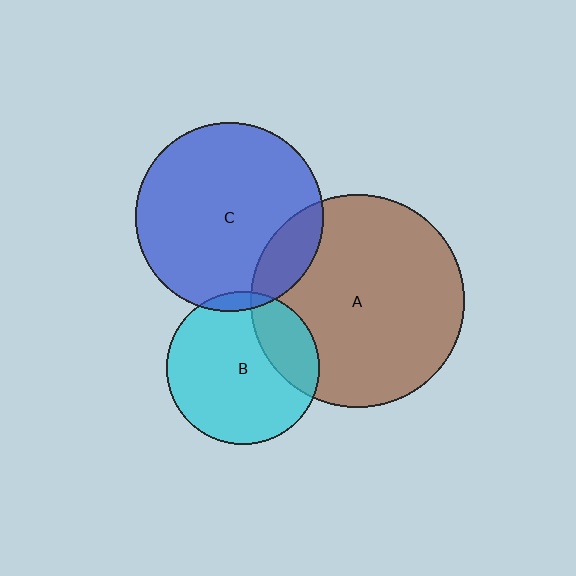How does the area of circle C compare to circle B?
Approximately 1.5 times.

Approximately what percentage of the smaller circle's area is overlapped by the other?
Approximately 15%.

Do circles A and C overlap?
Yes.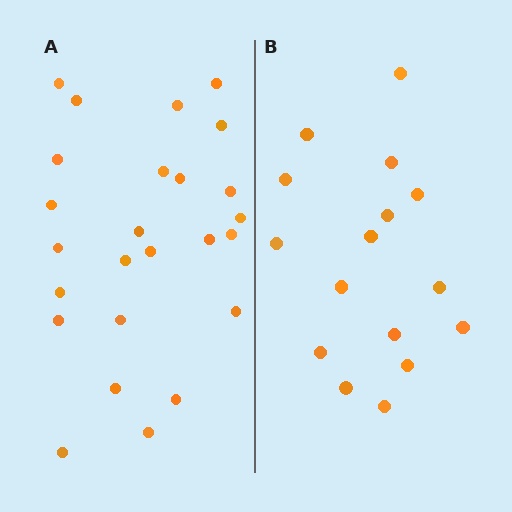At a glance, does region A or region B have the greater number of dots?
Region A (the left region) has more dots.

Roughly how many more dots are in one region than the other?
Region A has roughly 8 or so more dots than region B.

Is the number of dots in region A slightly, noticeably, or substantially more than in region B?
Region A has substantially more. The ratio is roughly 1.6 to 1.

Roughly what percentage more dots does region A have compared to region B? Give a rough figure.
About 55% more.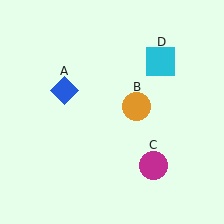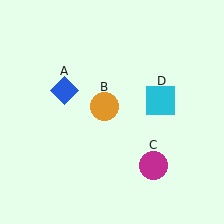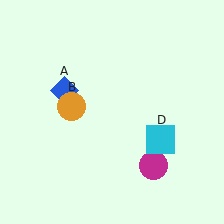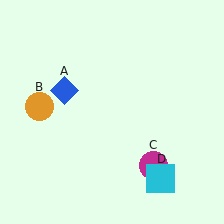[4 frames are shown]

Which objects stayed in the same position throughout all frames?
Blue diamond (object A) and magenta circle (object C) remained stationary.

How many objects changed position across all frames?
2 objects changed position: orange circle (object B), cyan square (object D).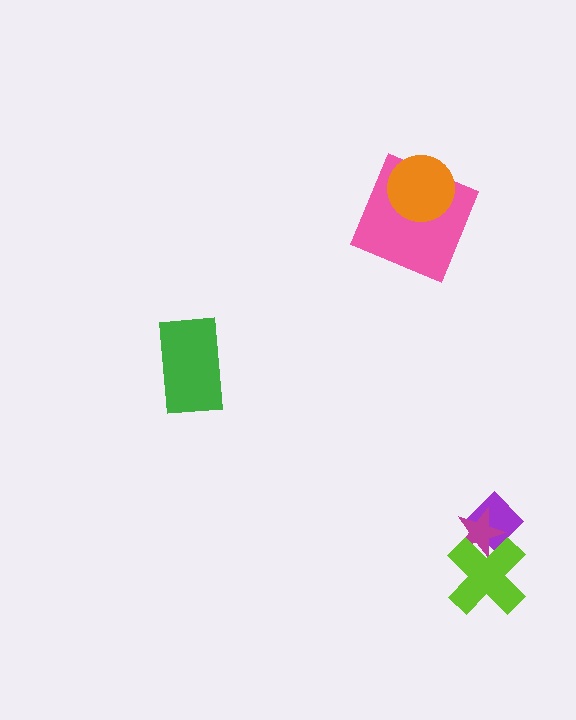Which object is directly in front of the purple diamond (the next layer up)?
The magenta star is directly in front of the purple diamond.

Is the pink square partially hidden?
Yes, it is partially covered by another shape.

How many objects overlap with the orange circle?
1 object overlaps with the orange circle.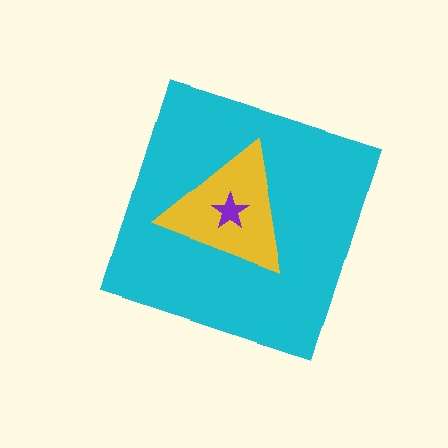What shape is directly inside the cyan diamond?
The yellow triangle.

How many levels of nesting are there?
3.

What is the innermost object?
The purple star.